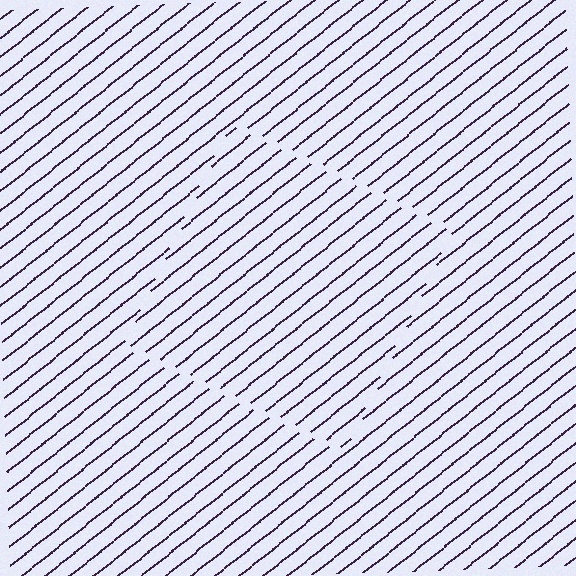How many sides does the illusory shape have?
4 sides — the line-ends trace a square.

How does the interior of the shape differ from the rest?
The interior of the shape contains the same grating, shifted by half a period — the contour is defined by the phase discontinuity where line-ends from the inner and outer gratings abut.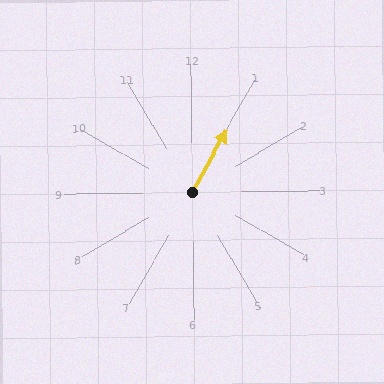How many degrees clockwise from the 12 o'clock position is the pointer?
Approximately 30 degrees.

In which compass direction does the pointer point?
Northeast.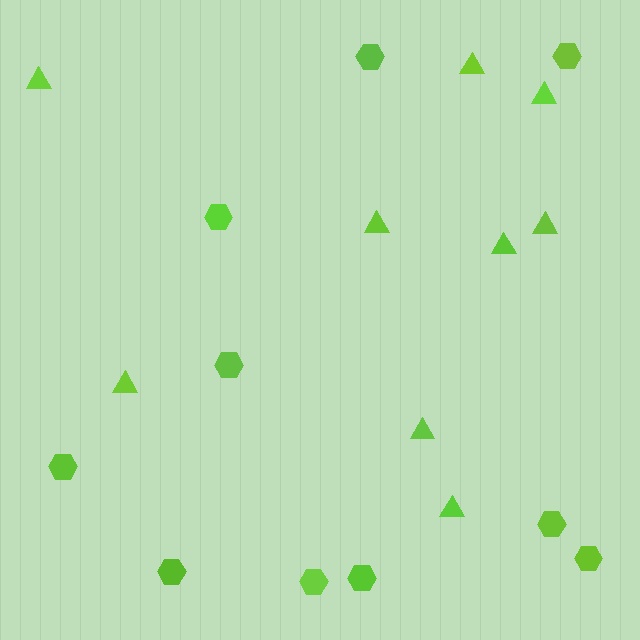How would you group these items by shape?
There are 2 groups: one group of hexagons (10) and one group of triangles (9).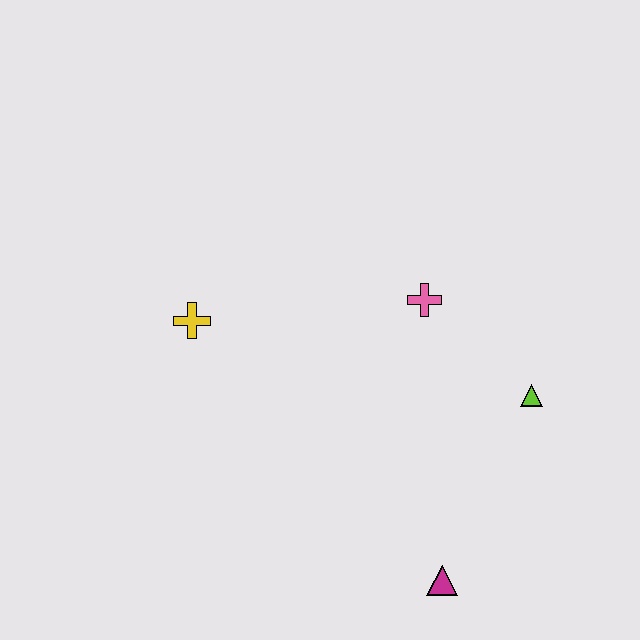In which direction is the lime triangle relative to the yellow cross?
The lime triangle is to the right of the yellow cross.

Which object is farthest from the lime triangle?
The yellow cross is farthest from the lime triangle.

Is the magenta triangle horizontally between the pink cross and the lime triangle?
Yes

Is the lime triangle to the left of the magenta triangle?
No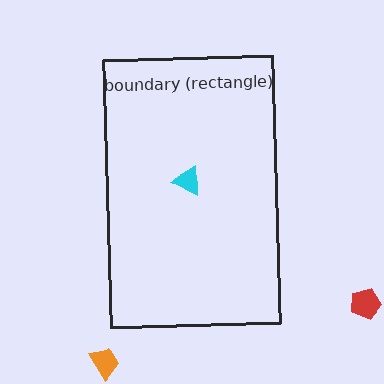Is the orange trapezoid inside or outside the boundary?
Outside.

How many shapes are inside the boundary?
1 inside, 2 outside.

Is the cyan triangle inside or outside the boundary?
Inside.